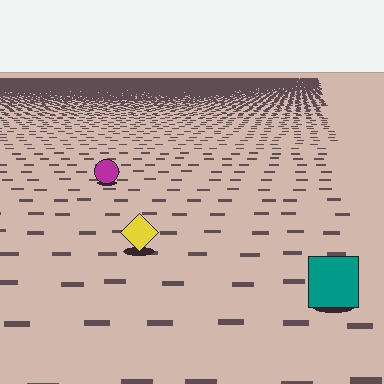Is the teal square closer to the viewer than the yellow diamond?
Yes. The teal square is closer — you can tell from the texture gradient: the ground texture is coarser near it.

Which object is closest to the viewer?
The teal square is closest. The texture marks near it are larger and more spread out.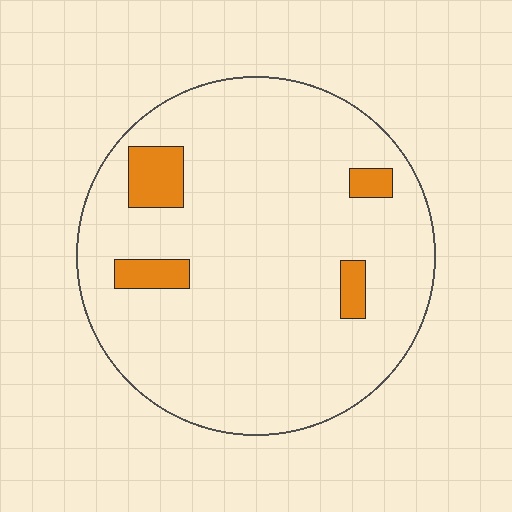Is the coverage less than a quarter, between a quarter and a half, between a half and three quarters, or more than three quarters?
Less than a quarter.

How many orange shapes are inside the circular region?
4.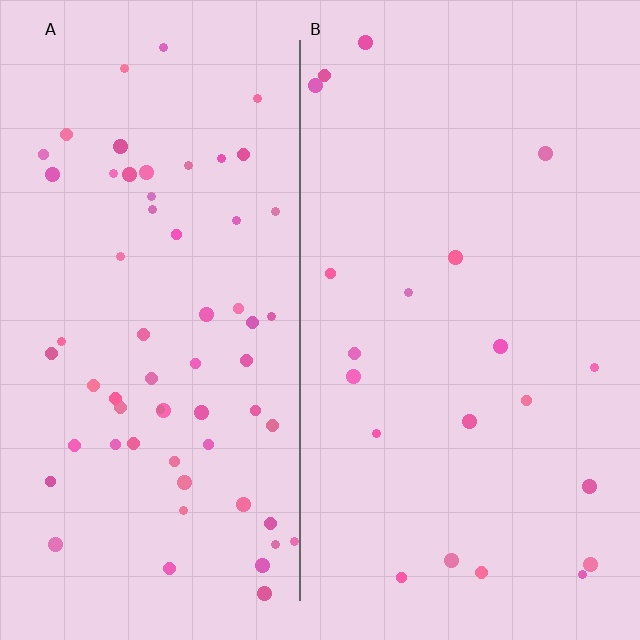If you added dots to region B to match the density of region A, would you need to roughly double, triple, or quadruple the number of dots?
Approximately triple.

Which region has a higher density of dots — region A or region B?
A (the left).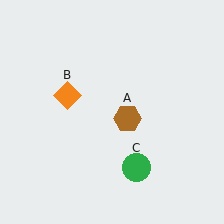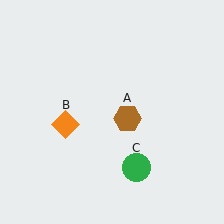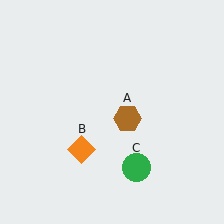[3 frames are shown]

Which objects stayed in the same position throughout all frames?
Brown hexagon (object A) and green circle (object C) remained stationary.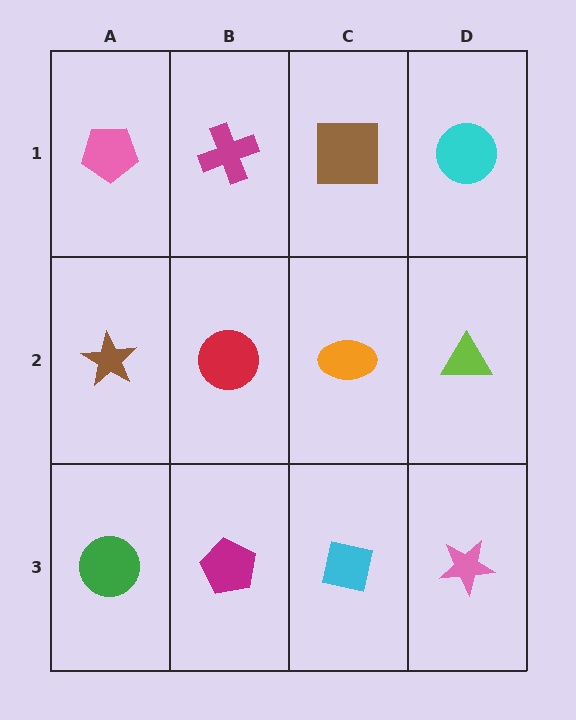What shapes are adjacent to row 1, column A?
A brown star (row 2, column A), a magenta cross (row 1, column B).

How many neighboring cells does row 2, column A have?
3.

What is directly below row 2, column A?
A green circle.